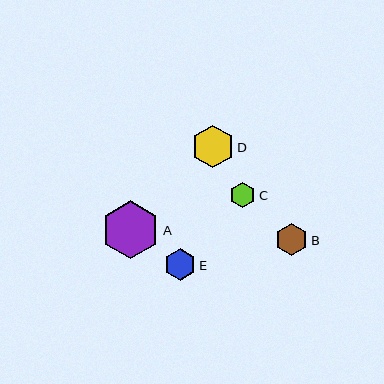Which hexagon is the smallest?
Hexagon C is the smallest with a size of approximately 26 pixels.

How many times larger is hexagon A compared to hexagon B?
Hexagon A is approximately 1.8 times the size of hexagon B.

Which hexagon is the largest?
Hexagon A is the largest with a size of approximately 58 pixels.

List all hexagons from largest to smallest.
From largest to smallest: A, D, B, E, C.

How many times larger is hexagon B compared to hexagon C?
Hexagon B is approximately 1.2 times the size of hexagon C.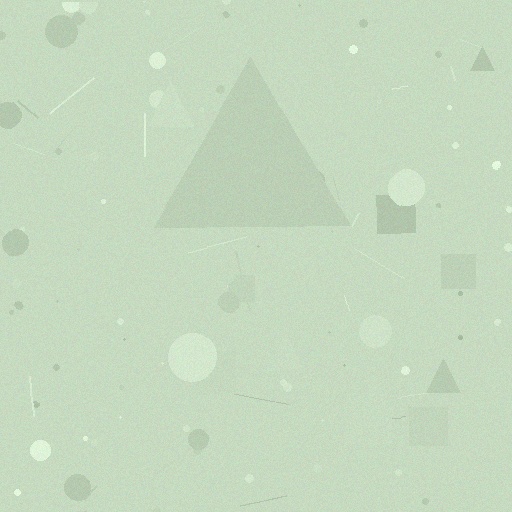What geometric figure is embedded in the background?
A triangle is embedded in the background.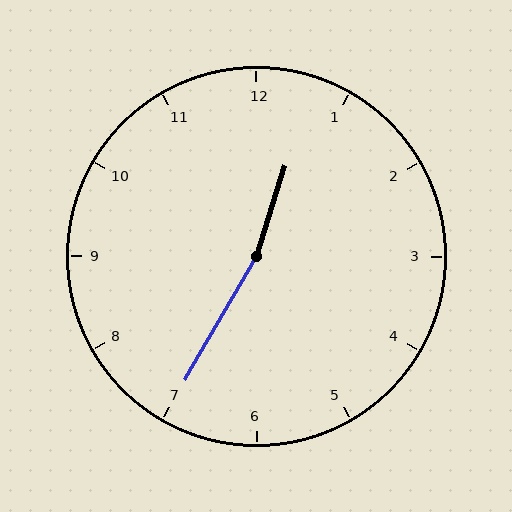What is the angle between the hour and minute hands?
Approximately 168 degrees.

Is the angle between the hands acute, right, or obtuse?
It is obtuse.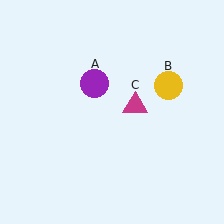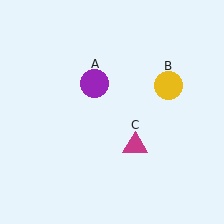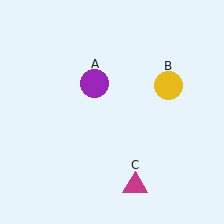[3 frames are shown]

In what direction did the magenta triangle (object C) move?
The magenta triangle (object C) moved down.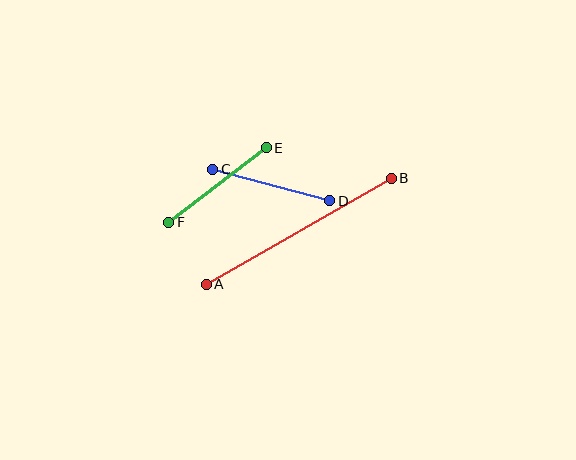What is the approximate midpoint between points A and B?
The midpoint is at approximately (299, 231) pixels.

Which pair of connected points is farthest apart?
Points A and B are farthest apart.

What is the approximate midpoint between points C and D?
The midpoint is at approximately (271, 185) pixels.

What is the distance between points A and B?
The distance is approximately 213 pixels.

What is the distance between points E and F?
The distance is approximately 123 pixels.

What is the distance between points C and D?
The distance is approximately 121 pixels.